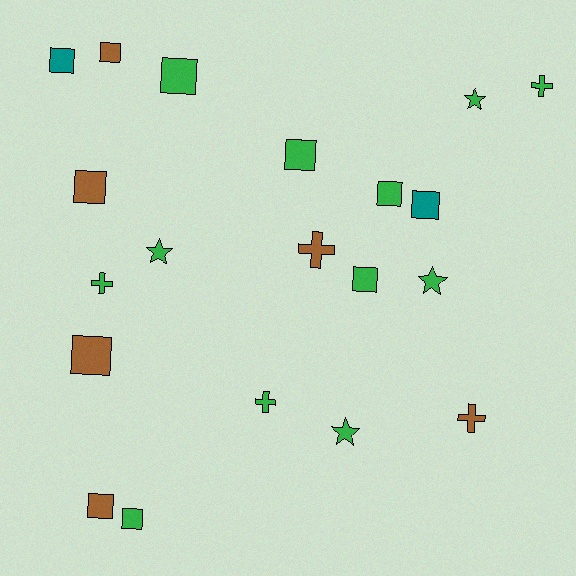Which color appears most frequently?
Green, with 12 objects.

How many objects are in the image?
There are 20 objects.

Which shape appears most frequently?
Square, with 11 objects.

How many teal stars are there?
There are no teal stars.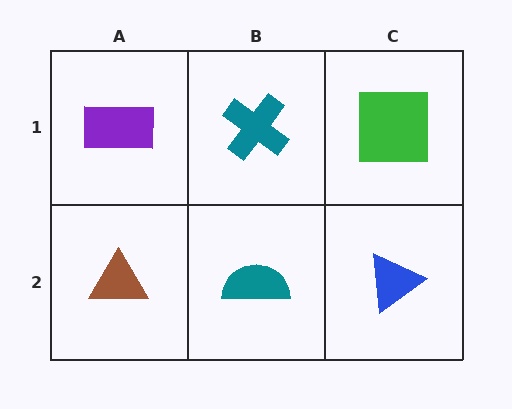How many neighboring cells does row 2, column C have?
2.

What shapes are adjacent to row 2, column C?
A green square (row 1, column C), a teal semicircle (row 2, column B).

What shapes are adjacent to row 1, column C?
A blue triangle (row 2, column C), a teal cross (row 1, column B).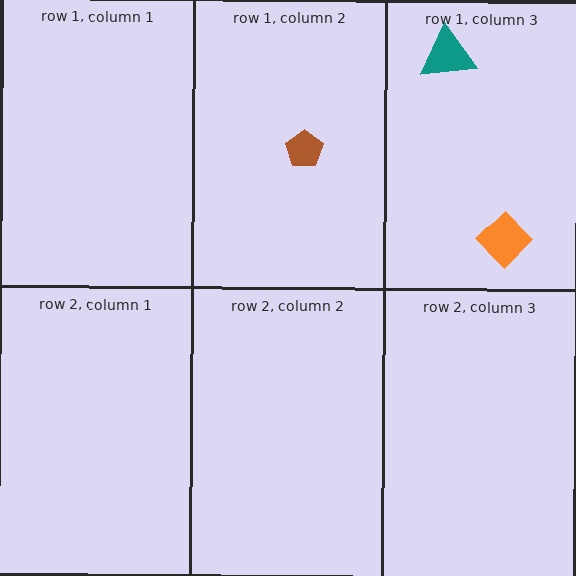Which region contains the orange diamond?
The row 1, column 3 region.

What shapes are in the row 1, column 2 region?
The brown pentagon.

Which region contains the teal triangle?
The row 1, column 3 region.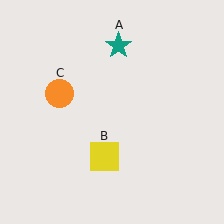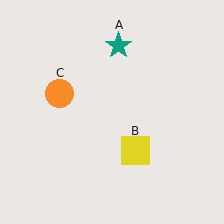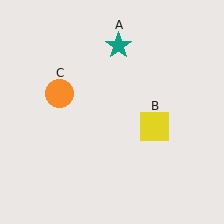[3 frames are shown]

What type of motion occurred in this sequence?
The yellow square (object B) rotated counterclockwise around the center of the scene.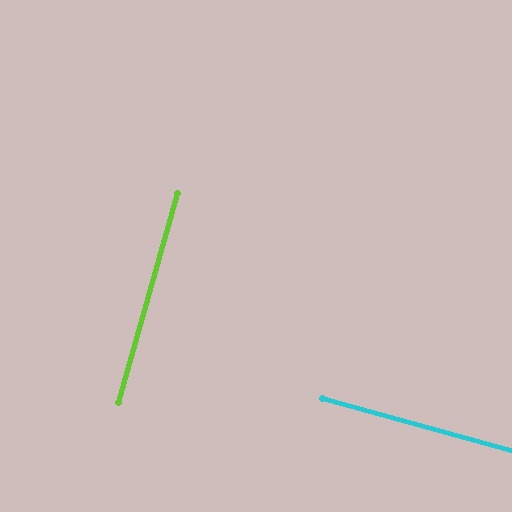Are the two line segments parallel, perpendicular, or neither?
Perpendicular — they meet at approximately 90°.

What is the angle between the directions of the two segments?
Approximately 90 degrees.